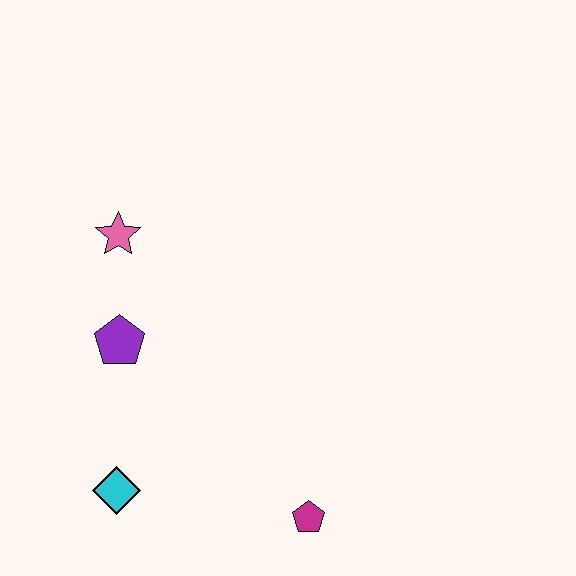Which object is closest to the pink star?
The purple pentagon is closest to the pink star.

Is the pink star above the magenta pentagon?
Yes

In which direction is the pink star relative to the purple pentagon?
The pink star is above the purple pentagon.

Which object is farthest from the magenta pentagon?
The pink star is farthest from the magenta pentagon.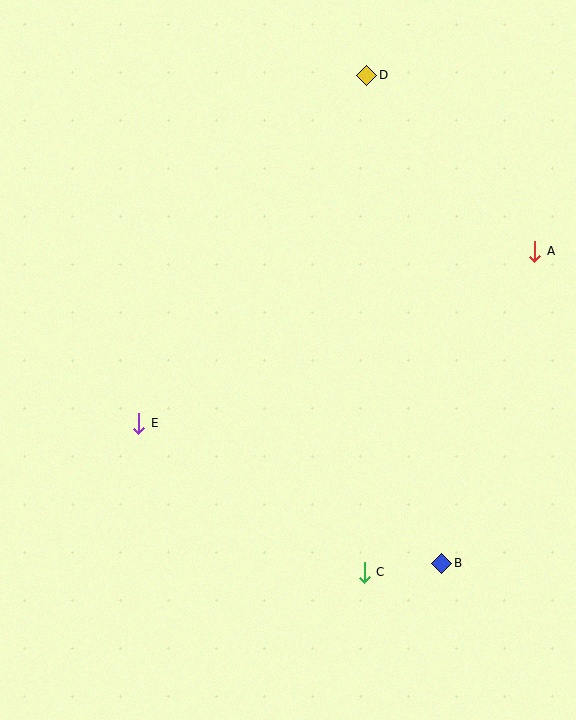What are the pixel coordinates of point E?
Point E is at (139, 423).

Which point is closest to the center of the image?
Point E at (139, 423) is closest to the center.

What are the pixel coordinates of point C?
Point C is at (364, 572).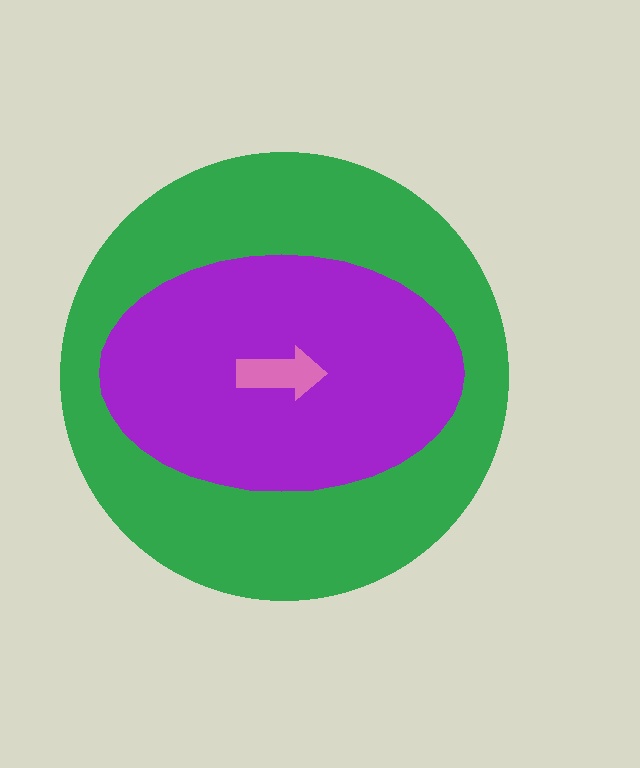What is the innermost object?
The pink arrow.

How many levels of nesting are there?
3.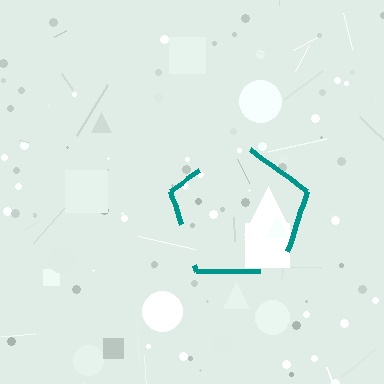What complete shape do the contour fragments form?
The contour fragments form a pentagon.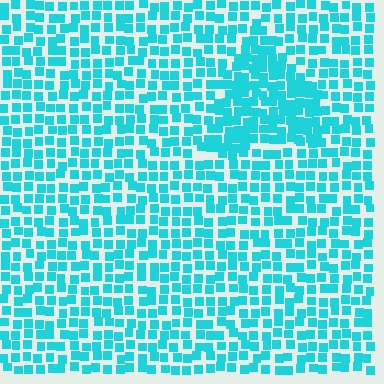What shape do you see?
I see a triangle.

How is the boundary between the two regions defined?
The boundary is defined by a change in element density (approximately 1.6x ratio). All elements are the same color, size, and shape.